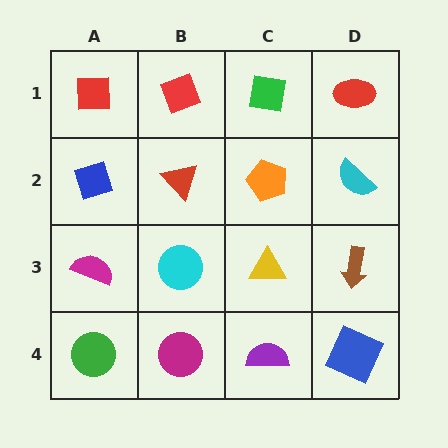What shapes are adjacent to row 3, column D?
A cyan semicircle (row 2, column D), a blue square (row 4, column D), a yellow triangle (row 3, column C).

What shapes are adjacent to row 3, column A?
A blue diamond (row 2, column A), a green circle (row 4, column A), a cyan circle (row 3, column B).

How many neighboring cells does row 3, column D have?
3.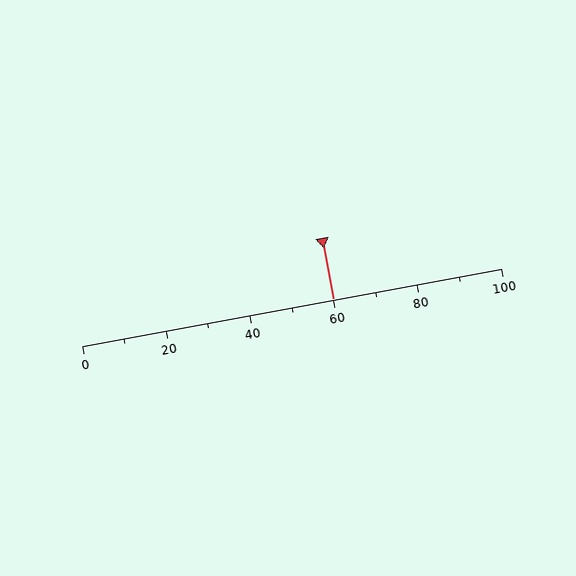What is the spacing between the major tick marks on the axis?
The major ticks are spaced 20 apart.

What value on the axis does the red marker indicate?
The marker indicates approximately 60.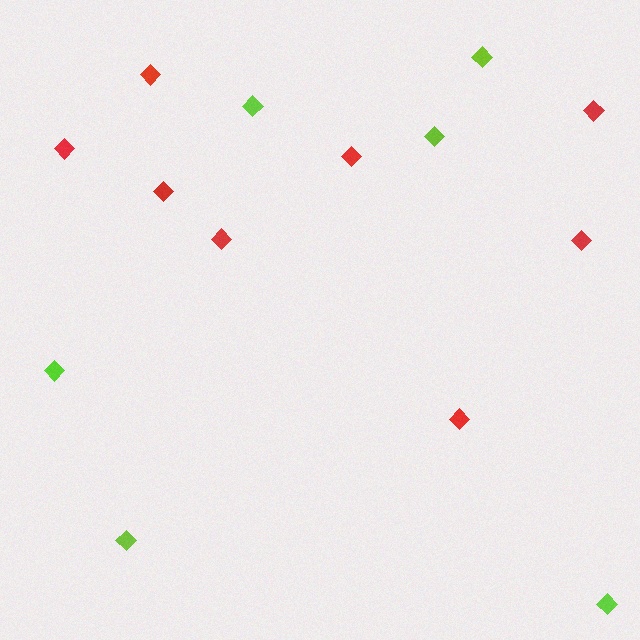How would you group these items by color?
There are 2 groups: one group of lime diamonds (6) and one group of red diamonds (8).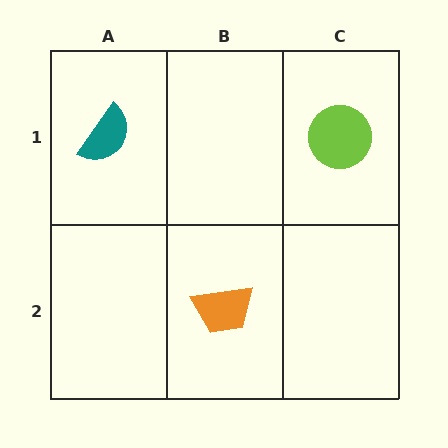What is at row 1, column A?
A teal semicircle.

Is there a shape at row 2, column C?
No, that cell is empty.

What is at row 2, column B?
An orange trapezoid.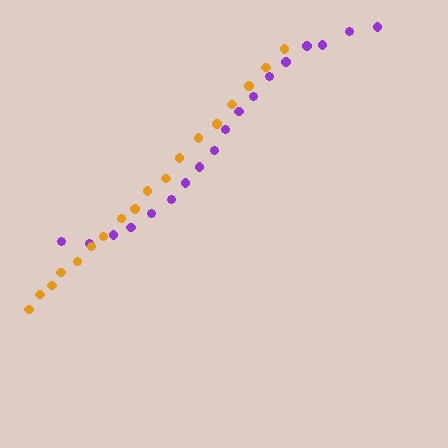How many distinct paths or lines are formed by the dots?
There are 2 distinct paths.